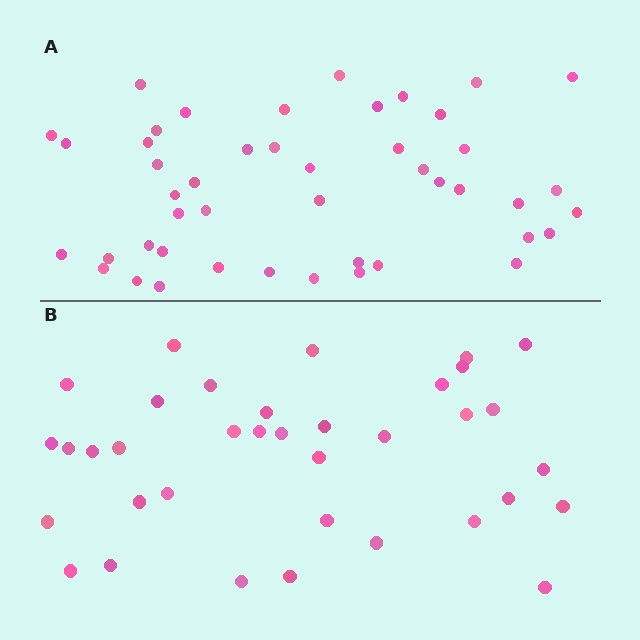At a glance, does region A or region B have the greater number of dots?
Region A (the top region) has more dots.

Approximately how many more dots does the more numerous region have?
Region A has roughly 10 or so more dots than region B.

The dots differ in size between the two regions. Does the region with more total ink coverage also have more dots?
No. Region B has more total ink coverage because its dots are larger, but region A actually contains more individual dots. Total area can be misleading — the number of items is what matters here.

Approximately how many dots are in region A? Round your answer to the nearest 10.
About 50 dots. (The exact count is 46, which rounds to 50.)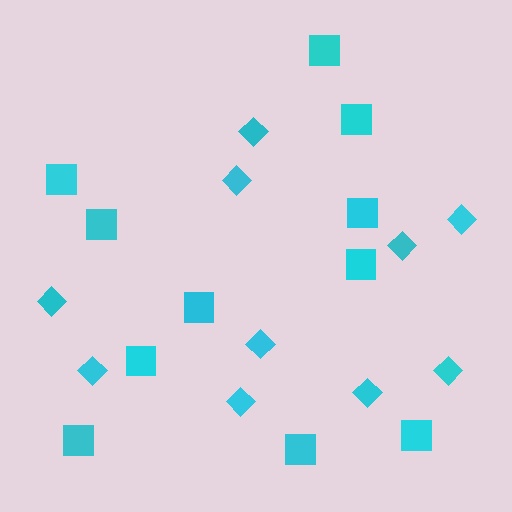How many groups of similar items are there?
There are 2 groups: one group of squares (11) and one group of diamonds (10).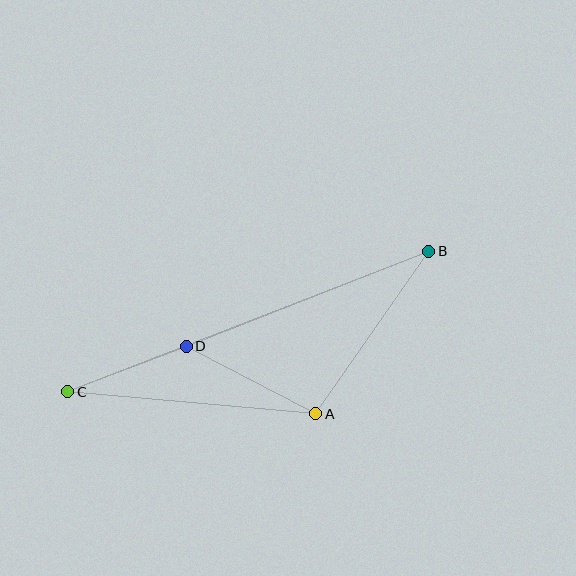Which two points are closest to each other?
Points C and D are closest to each other.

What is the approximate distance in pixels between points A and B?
The distance between A and B is approximately 198 pixels.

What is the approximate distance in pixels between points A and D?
The distance between A and D is approximately 146 pixels.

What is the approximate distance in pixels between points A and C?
The distance between A and C is approximately 249 pixels.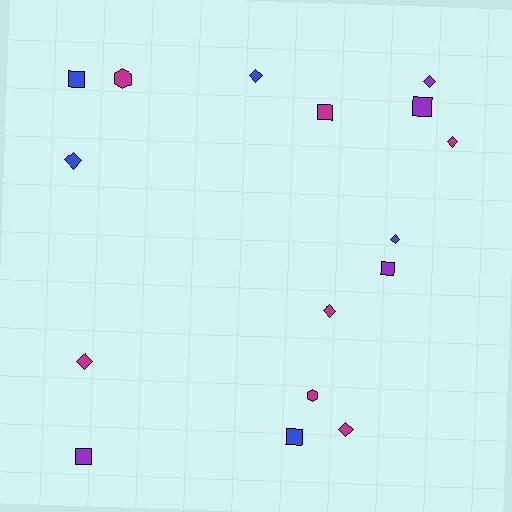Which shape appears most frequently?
Diamond, with 8 objects.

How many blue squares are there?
There are 2 blue squares.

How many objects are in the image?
There are 16 objects.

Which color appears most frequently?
Magenta, with 7 objects.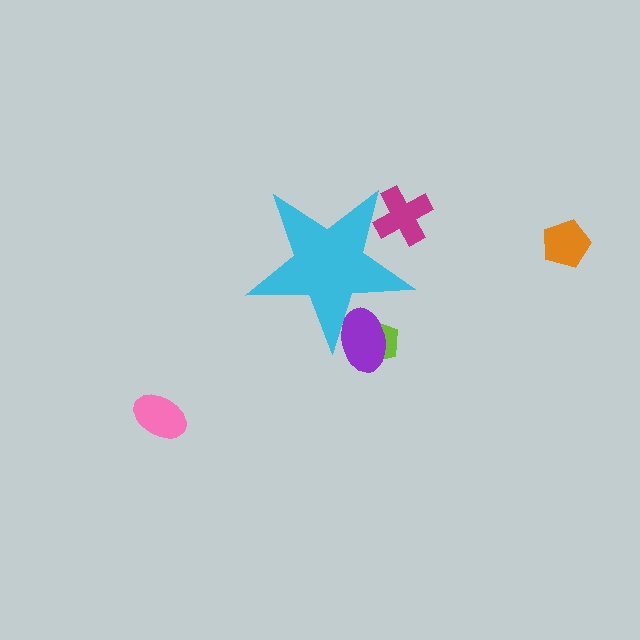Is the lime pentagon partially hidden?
Yes, the lime pentagon is partially hidden behind the cyan star.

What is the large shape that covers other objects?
A cyan star.